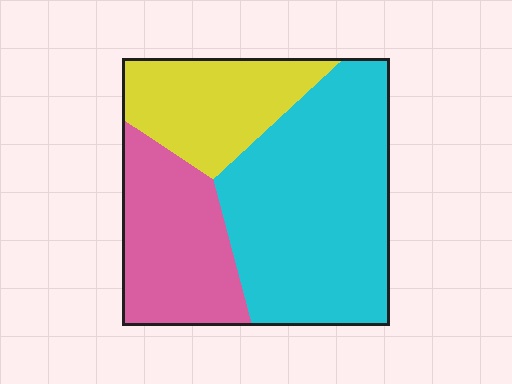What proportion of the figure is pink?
Pink takes up about one quarter (1/4) of the figure.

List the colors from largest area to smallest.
From largest to smallest: cyan, pink, yellow.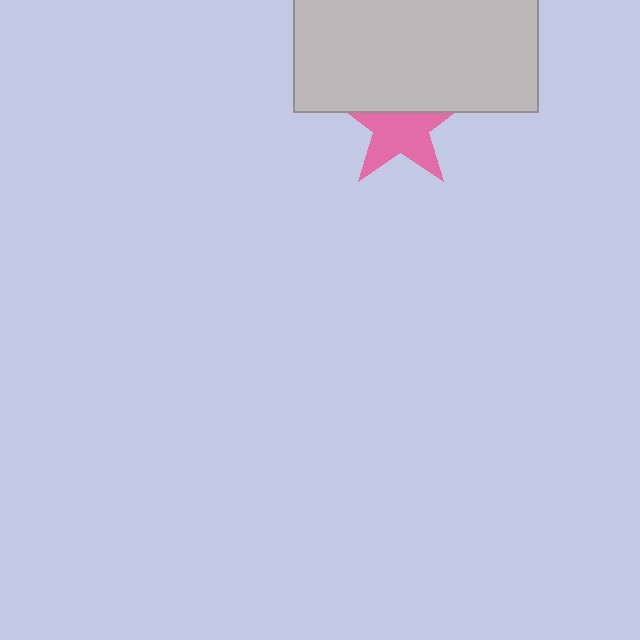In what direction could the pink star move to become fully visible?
The pink star could move down. That would shift it out from behind the light gray rectangle entirely.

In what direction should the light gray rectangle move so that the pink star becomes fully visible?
The light gray rectangle should move up. That is the shortest direction to clear the overlap and leave the pink star fully visible.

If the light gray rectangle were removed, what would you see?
You would see the complete pink star.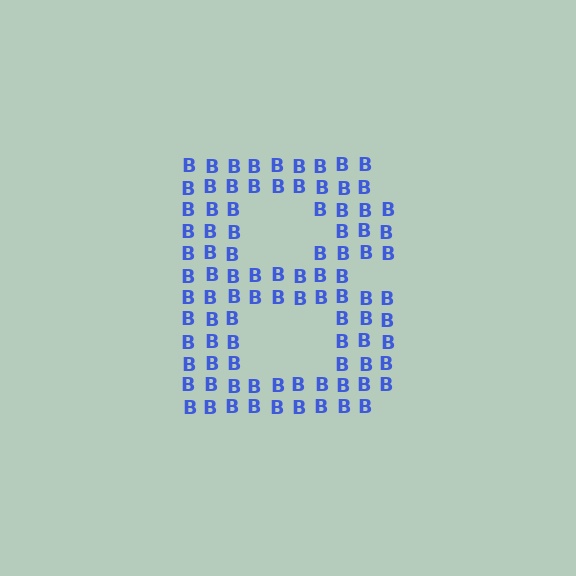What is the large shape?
The large shape is the letter B.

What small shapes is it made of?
It is made of small letter B's.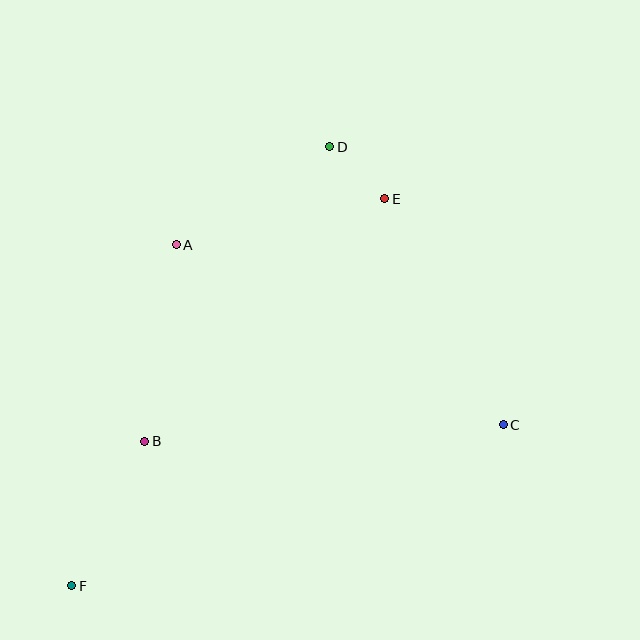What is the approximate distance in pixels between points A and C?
The distance between A and C is approximately 373 pixels.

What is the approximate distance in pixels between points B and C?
The distance between B and C is approximately 359 pixels.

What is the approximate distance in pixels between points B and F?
The distance between B and F is approximately 162 pixels.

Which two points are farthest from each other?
Points D and F are farthest from each other.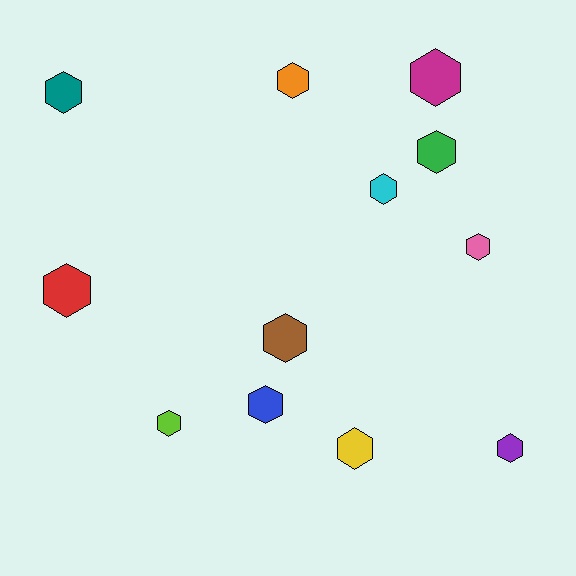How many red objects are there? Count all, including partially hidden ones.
There is 1 red object.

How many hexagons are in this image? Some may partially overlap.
There are 12 hexagons.